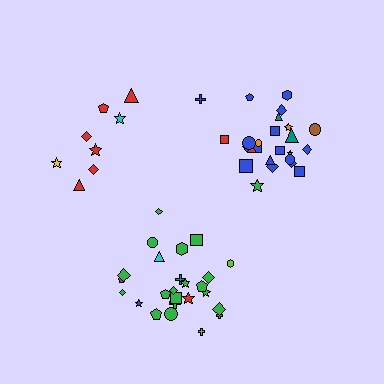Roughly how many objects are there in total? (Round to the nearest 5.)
Roughly 60 objects in total.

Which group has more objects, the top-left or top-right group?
The top-right group.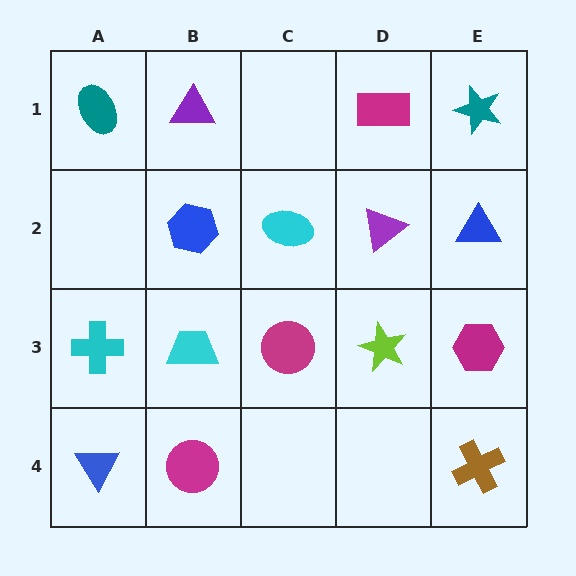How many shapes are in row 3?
5 shapes.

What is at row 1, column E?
A teal star.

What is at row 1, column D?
A magenta rectangle.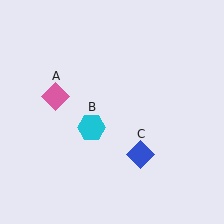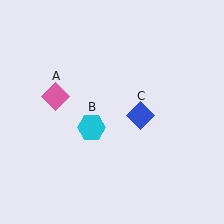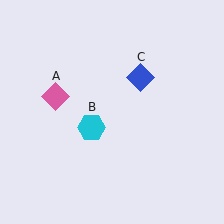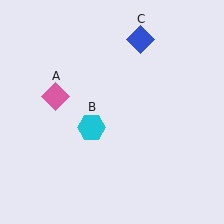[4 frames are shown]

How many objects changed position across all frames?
1 object changed position: blue diamond (object C).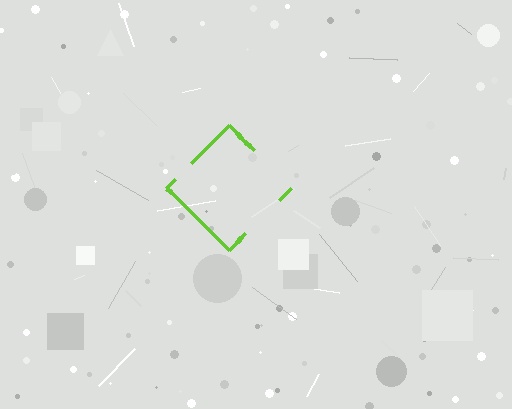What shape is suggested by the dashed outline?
The dashed outline suggests a diamond.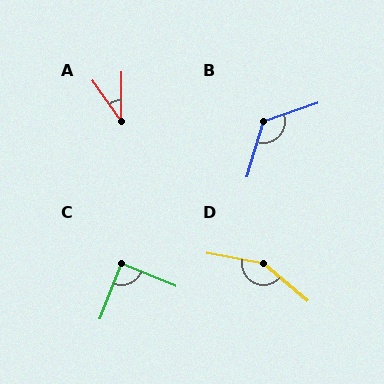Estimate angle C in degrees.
Approximately 89 degrees.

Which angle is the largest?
D, at approximately 151 degrees.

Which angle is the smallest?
A, at approximately 35 degrees.